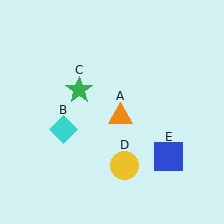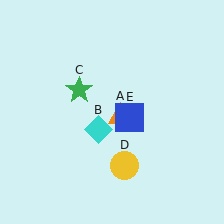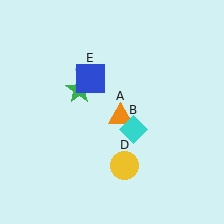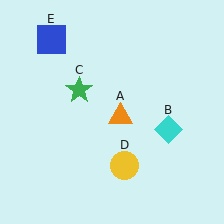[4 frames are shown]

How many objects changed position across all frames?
2 objects changed position: cyan diamond (object B), blue square (object E).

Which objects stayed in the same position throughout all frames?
Orange triangle (object A) and green star (object C) and yellow circle (object D) remained stationary.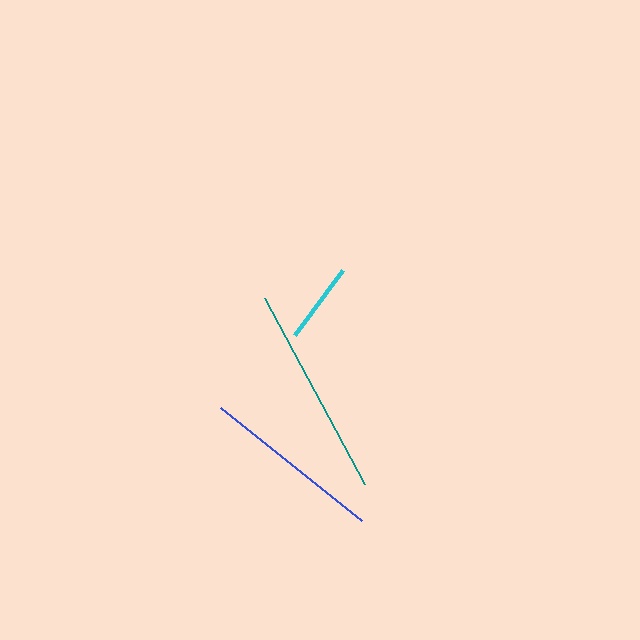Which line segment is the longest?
The teal line is the longest at approximately 211 pixels.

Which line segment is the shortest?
The cyan line is the shortest at approximately 81 pixels.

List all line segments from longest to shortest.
From longest to shortest: teal, blue, cyan.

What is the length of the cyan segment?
The cyan segment is approximately 81 pixels long.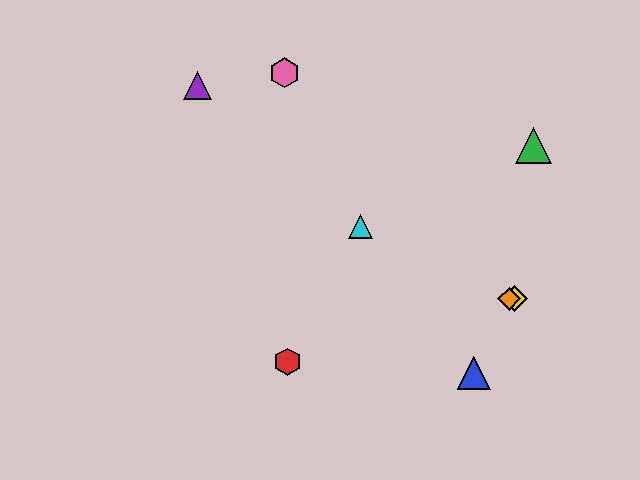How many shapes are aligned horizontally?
2 shapes (the yellow diamond, the orange diamond) are aligned horizontally.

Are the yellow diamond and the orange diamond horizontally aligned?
Yes, both are at y≈299.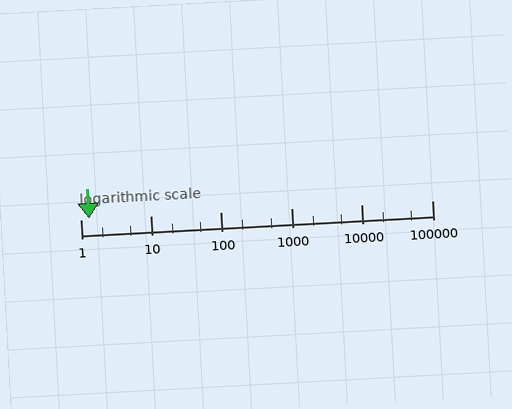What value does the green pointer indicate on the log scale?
The pointer indicates approximately 1.3.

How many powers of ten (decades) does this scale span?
The scale spans 5 decades, from 1 to 100000.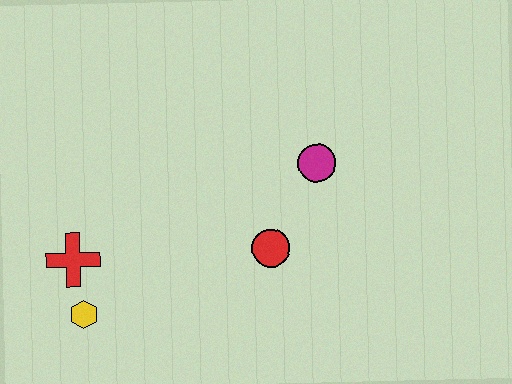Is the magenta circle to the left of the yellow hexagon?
No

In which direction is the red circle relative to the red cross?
The red circle is to the right of the red cross.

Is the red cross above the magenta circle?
No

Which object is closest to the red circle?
The magenta circle is closest to the red circle.